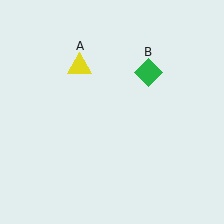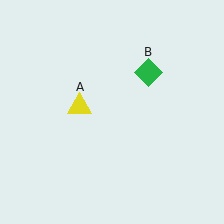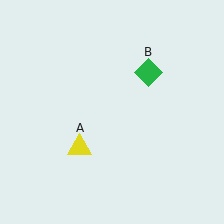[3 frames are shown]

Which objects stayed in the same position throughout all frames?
Green diamond (object B) remained stationary.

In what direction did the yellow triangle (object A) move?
The yellow triangle (object A) moved down.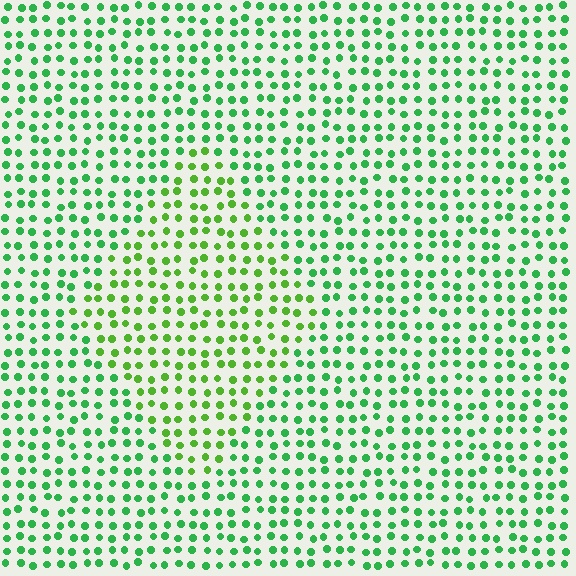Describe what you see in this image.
The image is filled with small green elements in a uniform arrangement. A diamond-shaped region is visible where the elements are tinted to a slightly different hue, forming a subtle color boundary.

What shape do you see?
I see a diamond.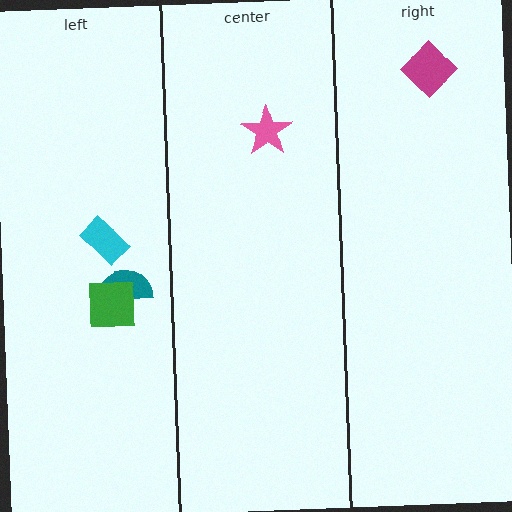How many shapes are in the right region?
1.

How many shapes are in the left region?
3.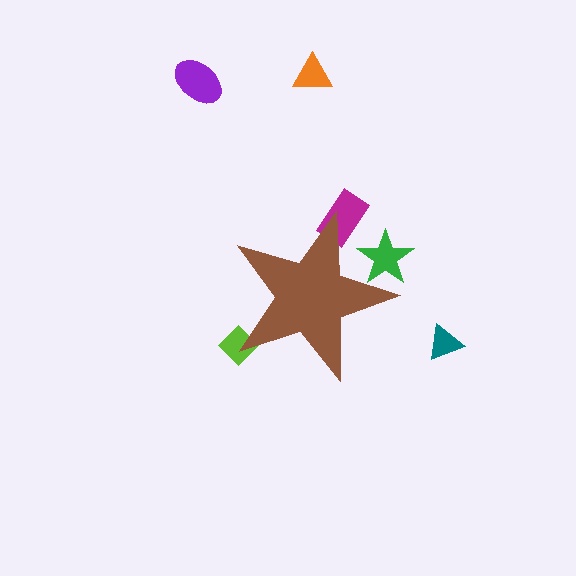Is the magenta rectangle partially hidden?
Yes, the magenta rectangle is partially hidden behind the brown star.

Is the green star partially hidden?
Yes, the green star is partially hidden behind the brown star.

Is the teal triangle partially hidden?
No, the teal triangle is fully visible.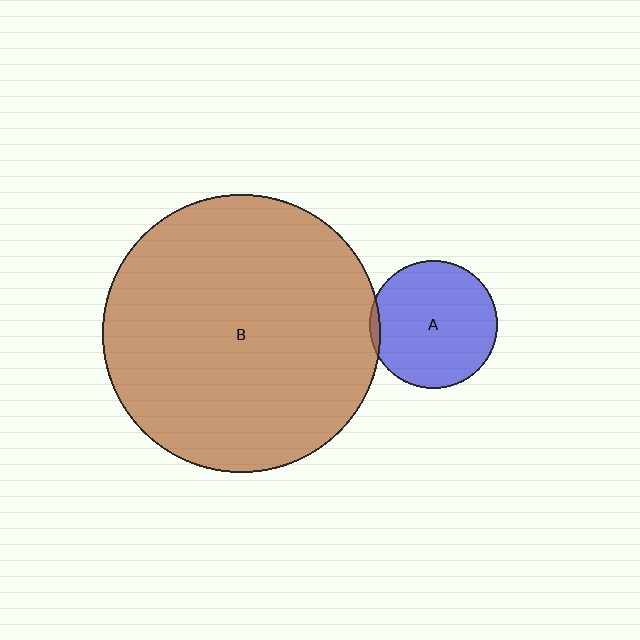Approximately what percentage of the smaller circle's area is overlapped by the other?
Approximately 5%.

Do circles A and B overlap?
Yes.